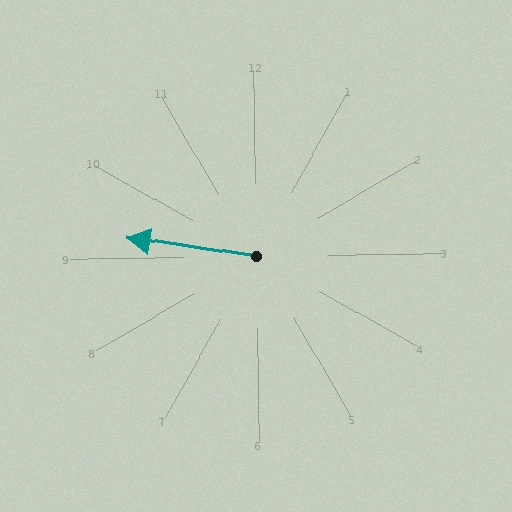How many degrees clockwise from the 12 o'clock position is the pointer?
Approximately 279 degrees.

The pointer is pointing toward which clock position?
Roughly 9 o'clock.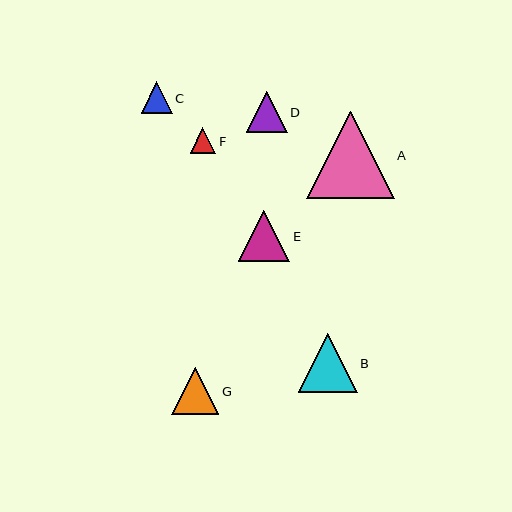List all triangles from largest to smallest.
From largest to smallest: A, B, E, G, D, C, F.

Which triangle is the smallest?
Triangle F is the smallest with a size of approximately 26 pixels.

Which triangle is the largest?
Triangle A is the largest with a size of approximately 88 pixels.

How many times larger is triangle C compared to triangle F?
Triangle C is approximately 1.2 times the size of triangle F.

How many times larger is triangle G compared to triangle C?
Triangle G is approximately 1.5 times the size of triangle C.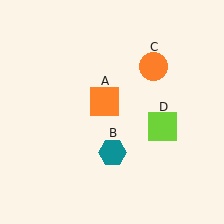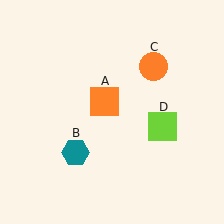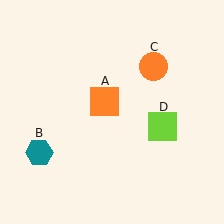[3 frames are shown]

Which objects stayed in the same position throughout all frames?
Orange square (object A) and orange circle (object C) and lime square (object D) remained stationary.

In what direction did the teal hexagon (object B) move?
The teal hexagon (object B) moved left.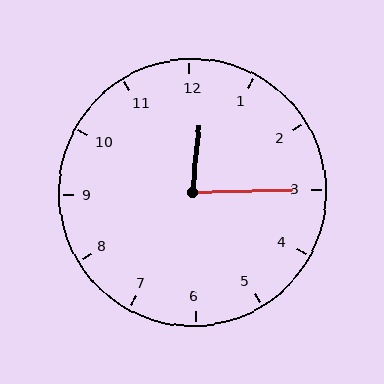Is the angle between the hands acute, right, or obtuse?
It is acute.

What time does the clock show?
12:15.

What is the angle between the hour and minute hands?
Approximately 82 degrees.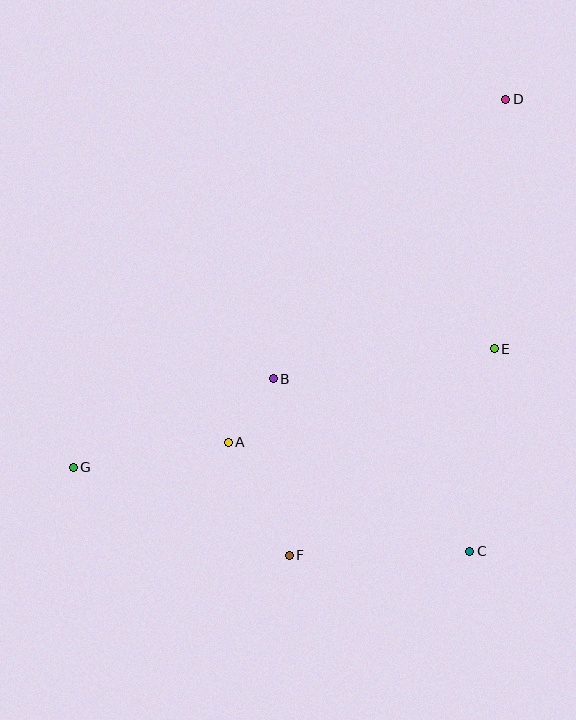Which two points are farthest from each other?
Points D and G are farthest from each other.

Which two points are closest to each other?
Points A and B are closest to each other.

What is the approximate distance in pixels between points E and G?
The distance between E and G is approximately 437 pixels.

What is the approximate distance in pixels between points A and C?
The distance between A and C is approximately 265 pixels.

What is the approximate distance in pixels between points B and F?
The distance between B and F is approximately 177 pixels.